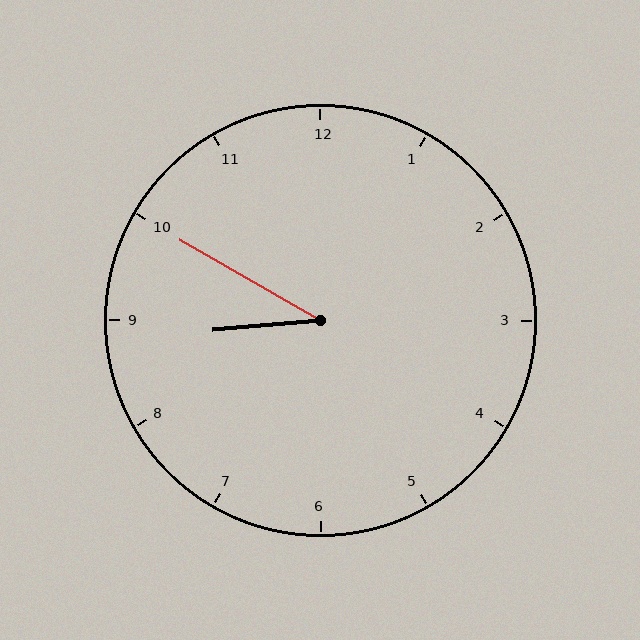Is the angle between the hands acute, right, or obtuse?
It is acute.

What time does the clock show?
8:50.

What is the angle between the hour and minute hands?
Approximately 35 degrees.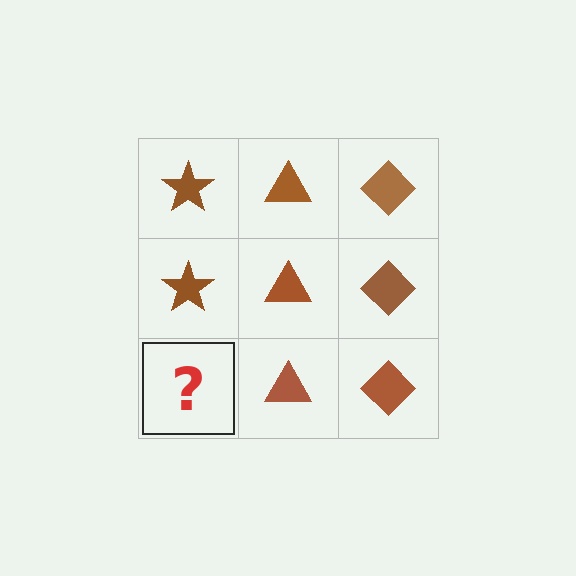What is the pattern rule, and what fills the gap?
The rule is that each column has a consistent shape. The gap should be filled with a brown star.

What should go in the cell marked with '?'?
The missing cell should contain a brown star.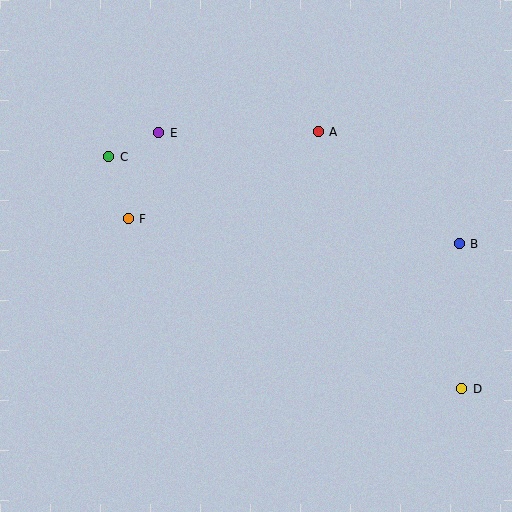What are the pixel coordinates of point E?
Point E is at (159, 133).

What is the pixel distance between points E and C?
The distance between E and C is 56 pixels.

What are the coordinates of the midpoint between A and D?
The midpoint between A and D is at (390, 260).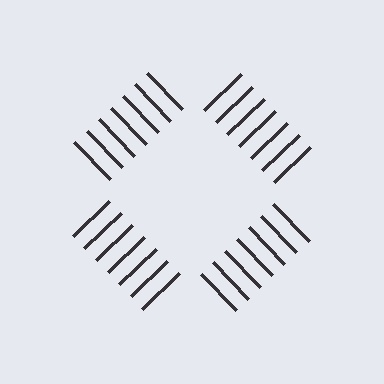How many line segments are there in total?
28 — 7 along each of the 4 edges.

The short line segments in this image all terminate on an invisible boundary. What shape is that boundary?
An illusory square — the line segments terminate on its edges but no continuous stroke is drawn.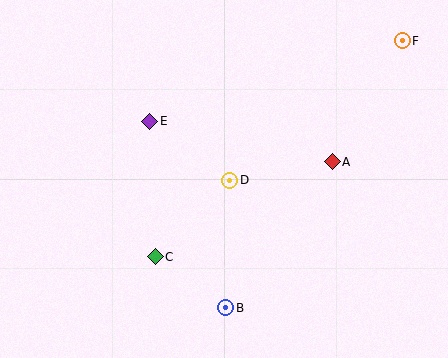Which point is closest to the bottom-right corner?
Point B is closest to the bottom-right corner.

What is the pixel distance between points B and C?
The distance between B and C is 87 pixels.